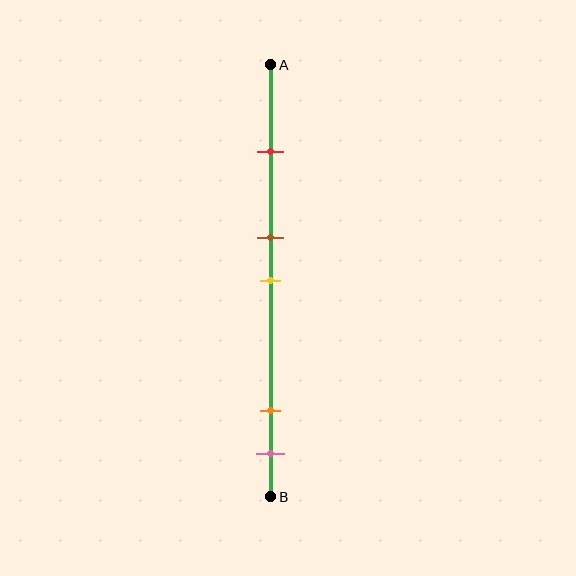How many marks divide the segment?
There are 5 marks dividing the segment.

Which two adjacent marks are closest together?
The brown and yellow marks are the closest adjacent pair.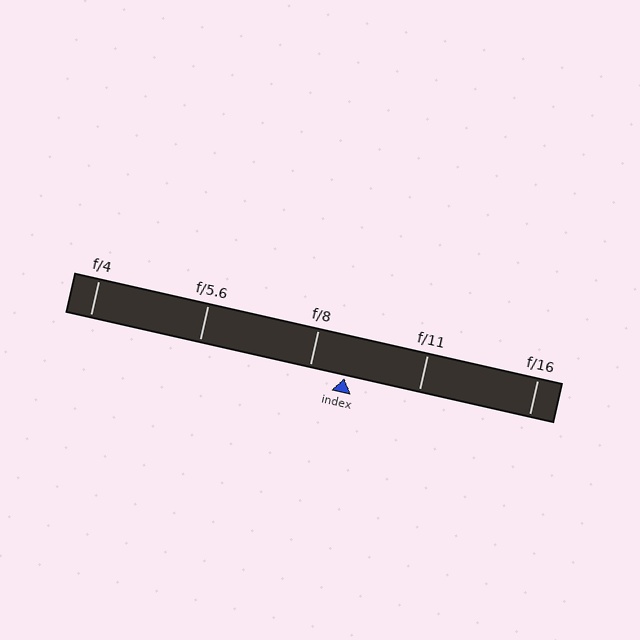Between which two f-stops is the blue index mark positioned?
The index mark is between f/8 and f/11.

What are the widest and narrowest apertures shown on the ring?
The widest aperture shown is f/4 and the narrowest is f/16.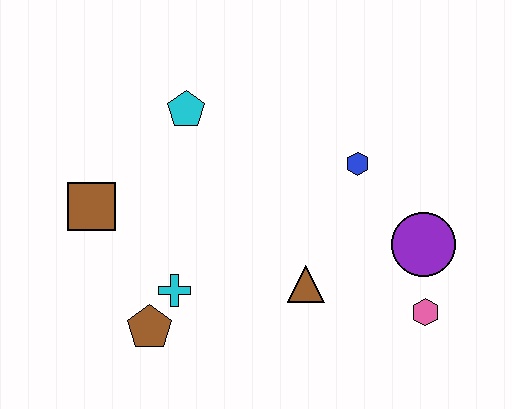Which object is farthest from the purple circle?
The brown square is farthest from the purple circle.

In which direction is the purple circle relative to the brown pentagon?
The purple circle is to the right of the brown pentagon.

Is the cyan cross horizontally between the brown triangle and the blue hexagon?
No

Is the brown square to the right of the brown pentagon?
No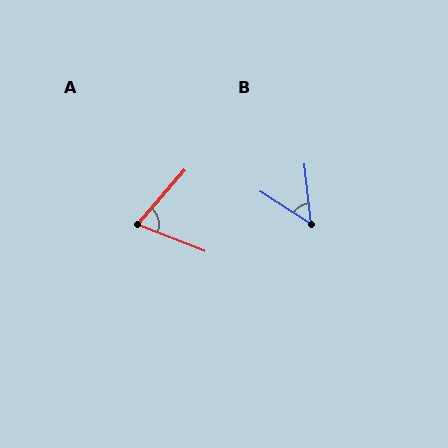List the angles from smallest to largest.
B (52°), A (70°).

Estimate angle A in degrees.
Approximately 70 degrees.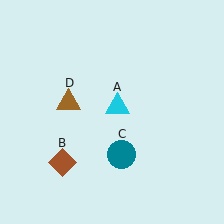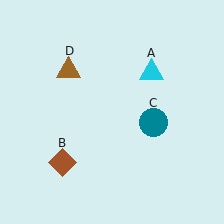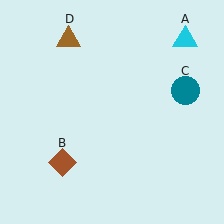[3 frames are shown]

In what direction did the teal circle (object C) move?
The teal circle (object C) moved up and to the right.